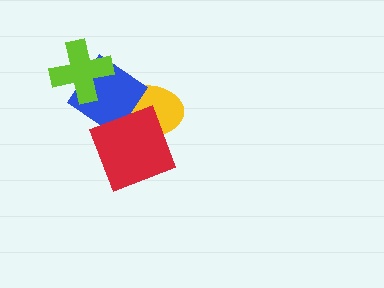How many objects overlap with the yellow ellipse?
2 objects overlap with the yellow ellipse.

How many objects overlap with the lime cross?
1 object overlaps with the lime cross.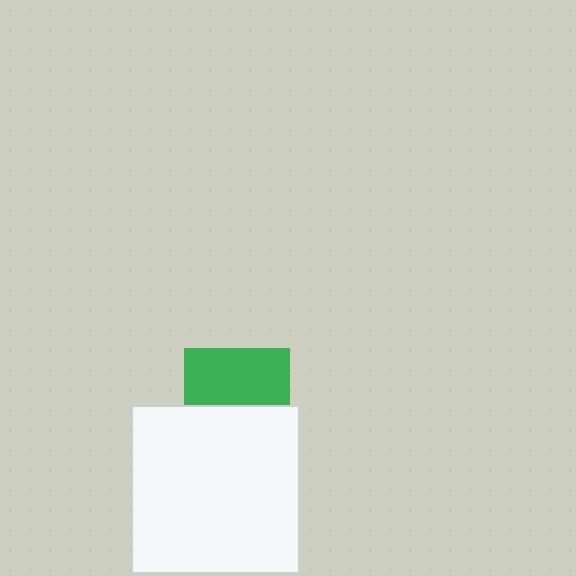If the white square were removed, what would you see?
You would see the complete green square.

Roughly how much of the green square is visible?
About half of it is visible (roughly 55%).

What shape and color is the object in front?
The object in front is a white square.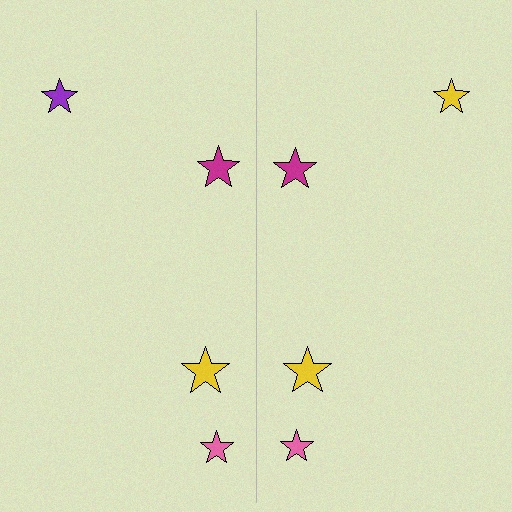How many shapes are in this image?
There are 8 shapes in this image.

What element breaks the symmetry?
The yellow star on the right side breaks the symmetry — its mirror counterpart is purple.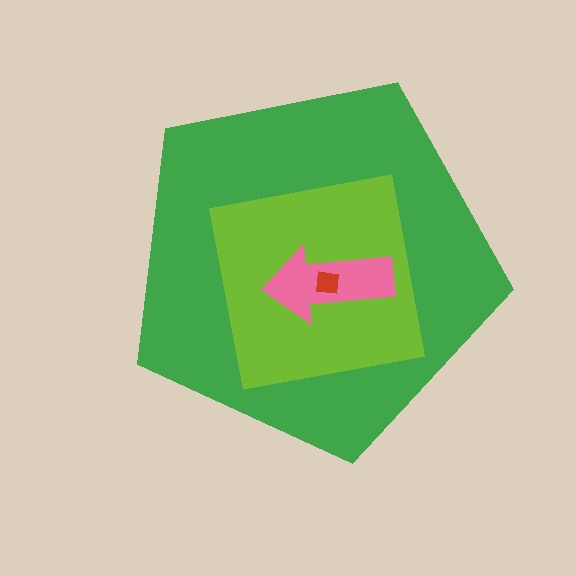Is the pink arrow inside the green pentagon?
Yes.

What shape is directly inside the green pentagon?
The lime square.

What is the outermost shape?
The green pentagon.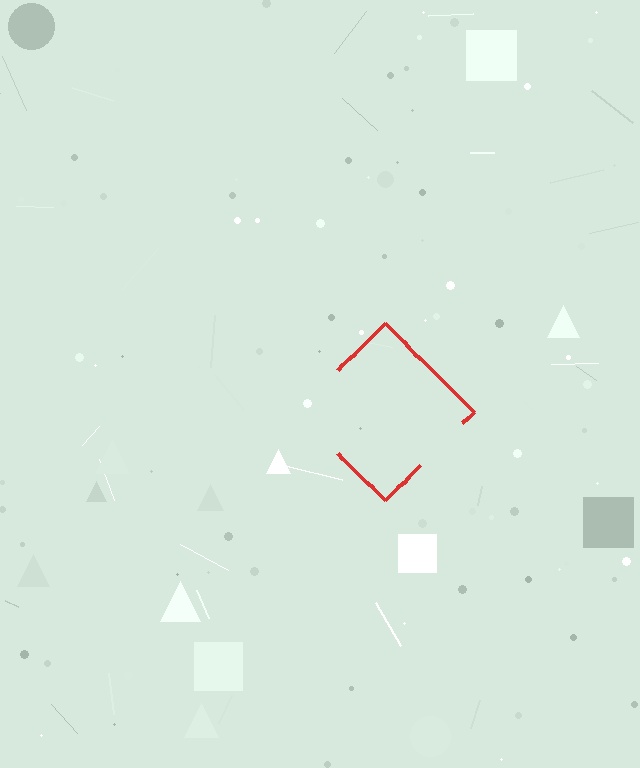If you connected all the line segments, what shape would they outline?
They would outline a diamond.